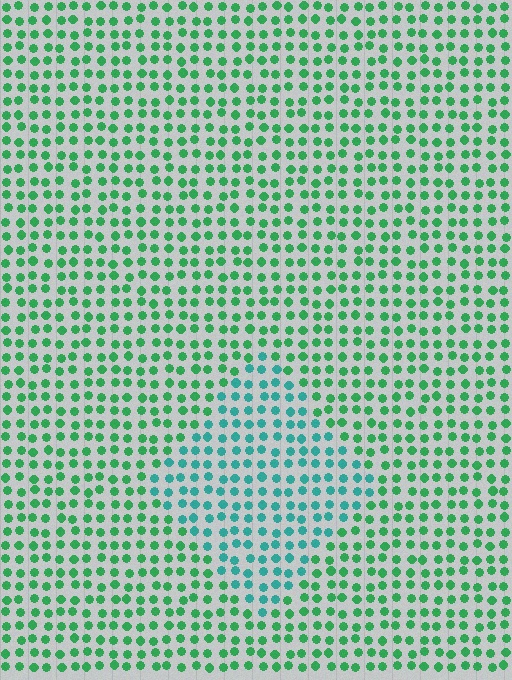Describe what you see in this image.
The image is filled with small green elements in a uniform arrangement. A diamond-shaped region is visible where the elements are tinted to a slightly different hue, forming a subtle color boundary.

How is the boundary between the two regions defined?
The boundary is defined purely by a slight shift in hue (about 35 degrees). Spacing, size, and orientation are identical on both sides.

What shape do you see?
I see a diamond.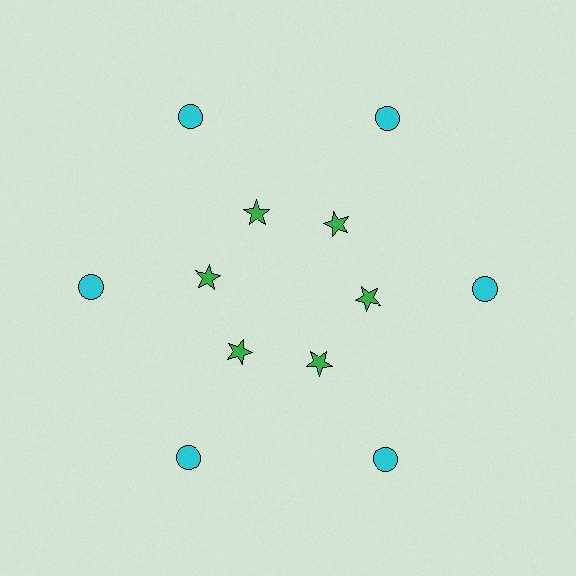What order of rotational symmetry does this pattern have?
This pattern has 6-fold rotational symmetry.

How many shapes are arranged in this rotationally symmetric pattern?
There are 12 shapes, arranged in 6 groups of 2.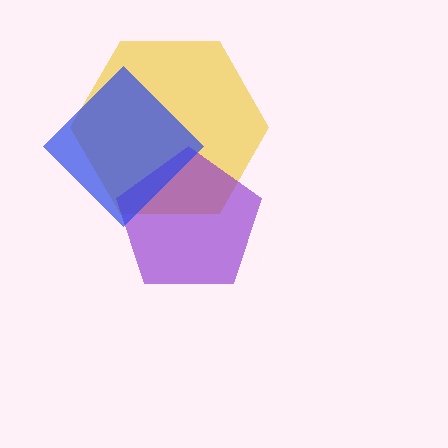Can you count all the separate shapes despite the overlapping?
Yes, there are 3 separate shapes.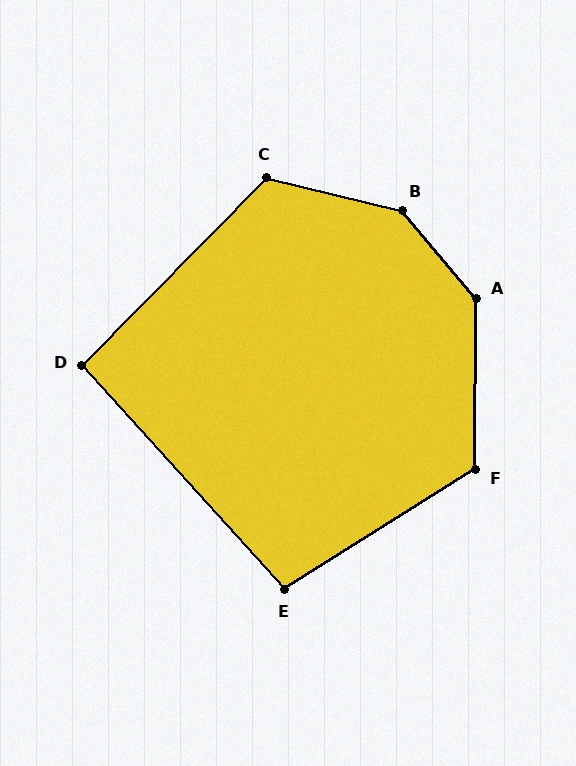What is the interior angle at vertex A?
Approximately 139 degrees (obtuse).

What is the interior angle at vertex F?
Approximately 122 degrees (obtuse).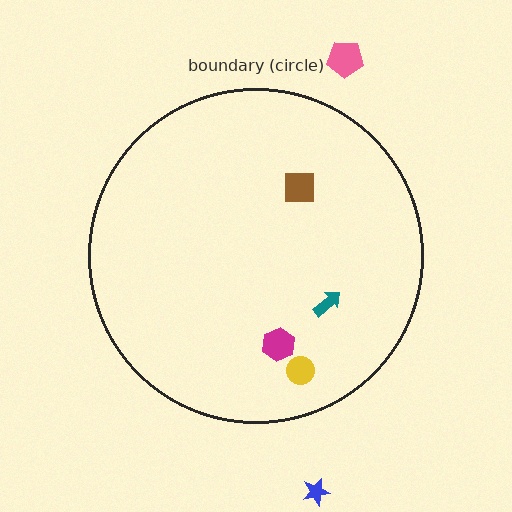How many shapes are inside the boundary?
4 inside, 2 outside.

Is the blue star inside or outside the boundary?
Outside.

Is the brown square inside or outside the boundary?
Inside.